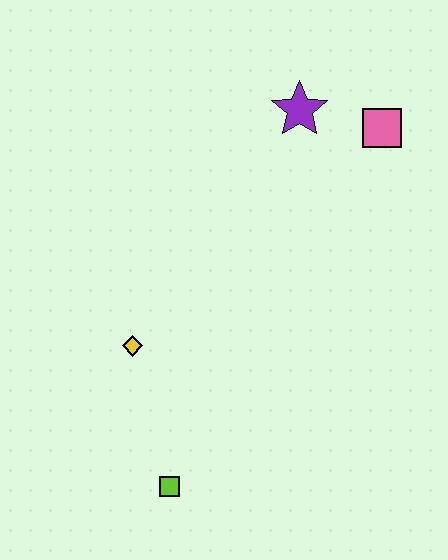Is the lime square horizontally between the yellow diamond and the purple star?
Yes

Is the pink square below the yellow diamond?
No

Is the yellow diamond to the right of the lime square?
No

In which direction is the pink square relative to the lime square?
The pink square is above the lime square.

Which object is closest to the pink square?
The purple star is closest to the pink square.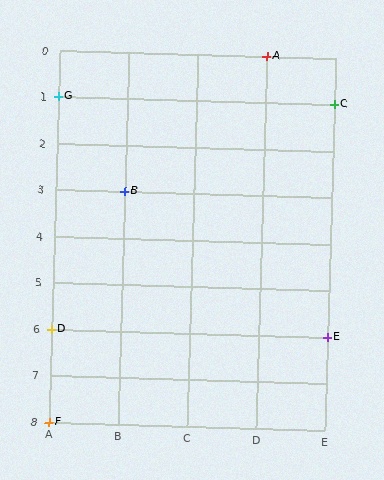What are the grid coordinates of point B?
Point B is at grid coordinates (B, 3).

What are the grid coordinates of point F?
Point F is at grid coordinates (A, 8).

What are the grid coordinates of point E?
Point E is at grid coordinates (E, 6).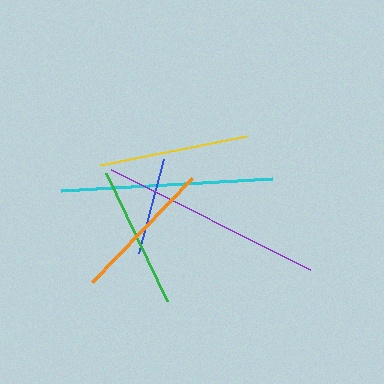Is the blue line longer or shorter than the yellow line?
The yellow line is longer than the blue line.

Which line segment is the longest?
The purple line is the longest at approximately 223 pixels.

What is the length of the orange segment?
The orange segment is approximately 144 pixels long.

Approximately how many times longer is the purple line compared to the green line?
The purple line is approximately 1.6 times the length of the green line.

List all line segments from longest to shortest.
From longest to shortest: purple, cyan, yellow, orange, green, blue.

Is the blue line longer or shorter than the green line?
The green line is longer than the blue line.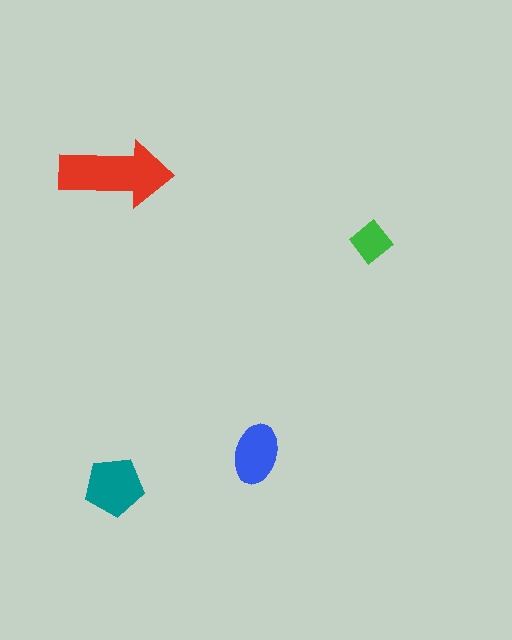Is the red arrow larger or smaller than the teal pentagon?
Larger.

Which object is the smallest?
The green diamond.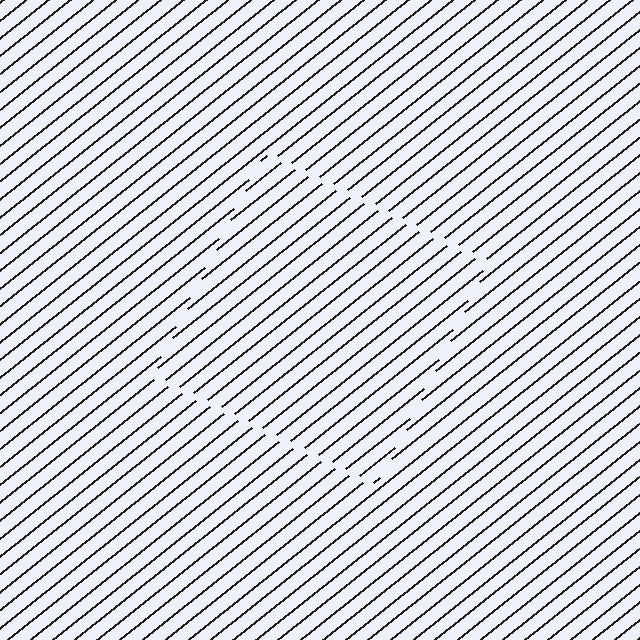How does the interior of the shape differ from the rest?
The interior of the shape contains the same grating, shifted by half a period — the contour is defined by the phase discontinuity where line-ends from the inner and outer gratings abut.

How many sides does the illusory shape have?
4 sides — the line-ends trace a square.